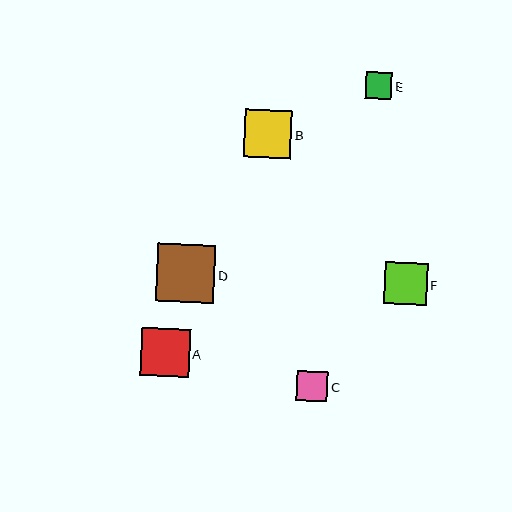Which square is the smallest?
Square E is the smallest with a size of approximately 27 pixels.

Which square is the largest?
Square D is the largest with a size of approximately 58 pixels.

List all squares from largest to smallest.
From largest to smallest: D, A, B, F, C, E.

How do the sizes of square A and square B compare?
Square A and square B are approximately the same size.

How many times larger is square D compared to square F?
Square D is approximately 1.4 times the size of square F.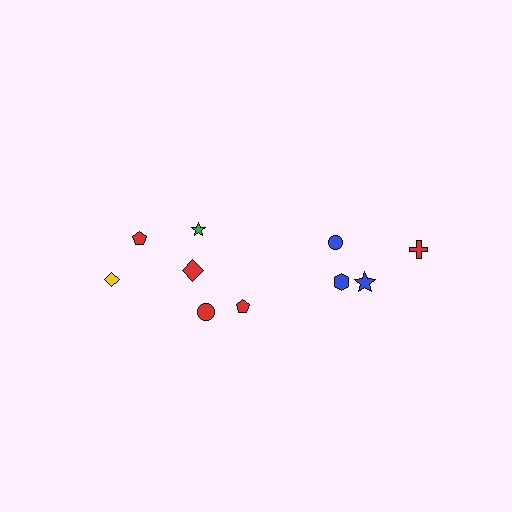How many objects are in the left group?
There are 6 objects.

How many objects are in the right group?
There are 4 objects.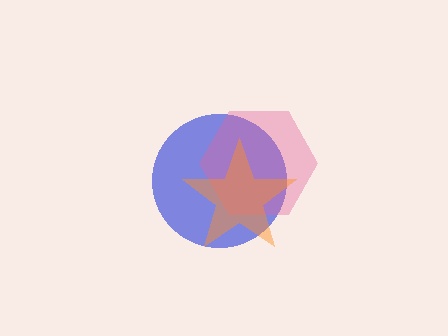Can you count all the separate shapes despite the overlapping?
Yes, there are 3 separate shapes.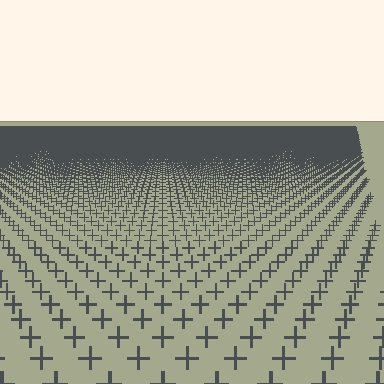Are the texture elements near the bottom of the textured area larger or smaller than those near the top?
Larger. Near the bottom, elements are closer to the viewer and appear at a bigger on-screen size.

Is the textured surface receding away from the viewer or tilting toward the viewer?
The surface is receding away from the viewer. Texture elements get smaller and denser toward the top.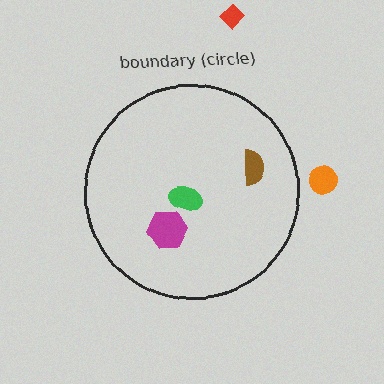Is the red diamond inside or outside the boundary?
Outside.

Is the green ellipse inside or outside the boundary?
Inside.